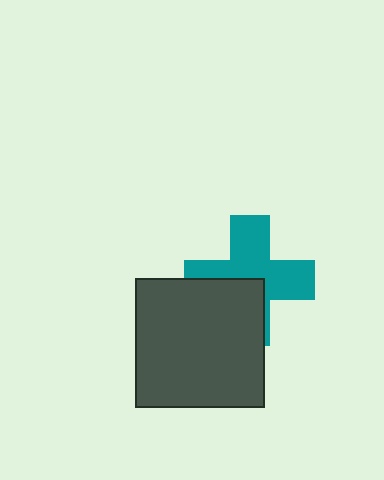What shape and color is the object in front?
The object in front is a dark gray square.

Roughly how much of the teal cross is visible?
About half of it is visible (roughly 61%).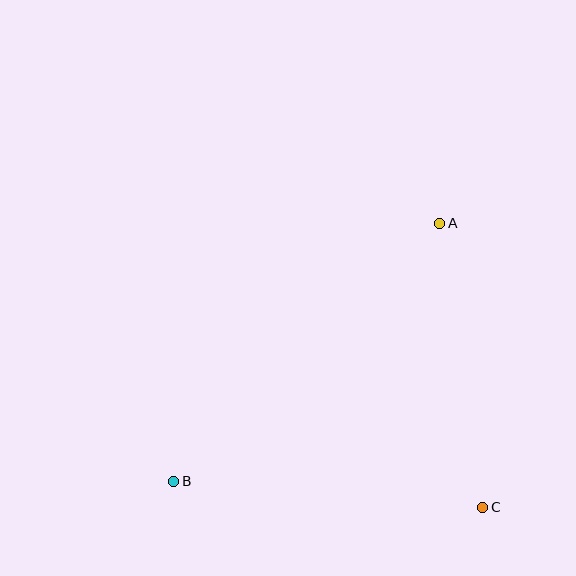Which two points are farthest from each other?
Points A and B are farthest from each other.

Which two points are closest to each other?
Points A and C are closest to each other.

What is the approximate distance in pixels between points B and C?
The distance between B and C is approximately 310 pixels.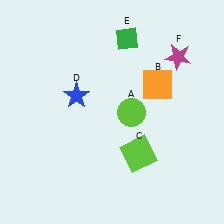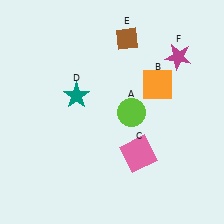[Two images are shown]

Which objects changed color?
C changed from lime to pink. D changed from blue to teal. E changed from green to brown.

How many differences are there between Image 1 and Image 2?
There are 3 differences between the two images.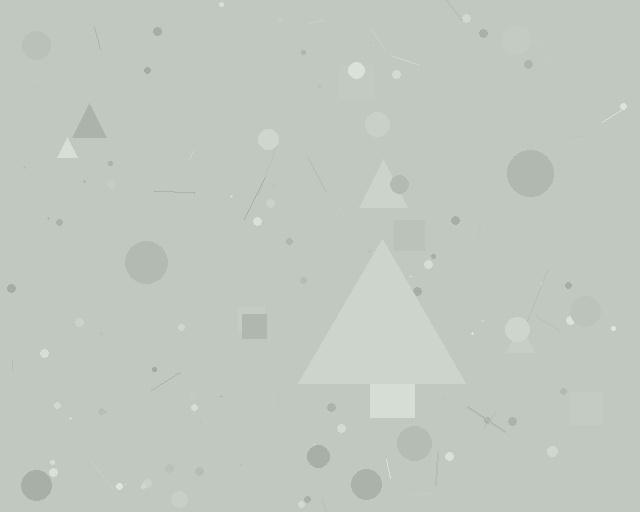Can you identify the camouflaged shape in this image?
The camouflaged shape is a triangle.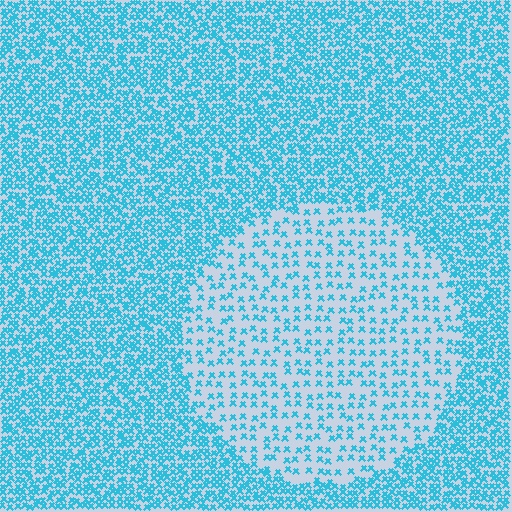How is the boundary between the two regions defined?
The boundary is defined by a change in element density (approximately 2.5x ratio). All elements are the same color, size, and shape.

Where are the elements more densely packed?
The elements are more densely packed outside the circle boundary.